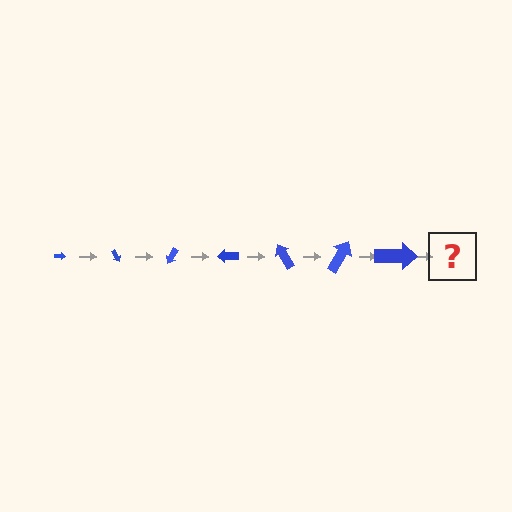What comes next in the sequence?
The next element should be an arrow, larger than the previous one and rotated 420 degrees from the start.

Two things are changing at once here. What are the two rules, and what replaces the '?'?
The two rules are that the arrow grows larger each step and it rotates 60 degrees each step. The '?' should be an arrow, larger than the previous one and rotated 420 degrees from the start.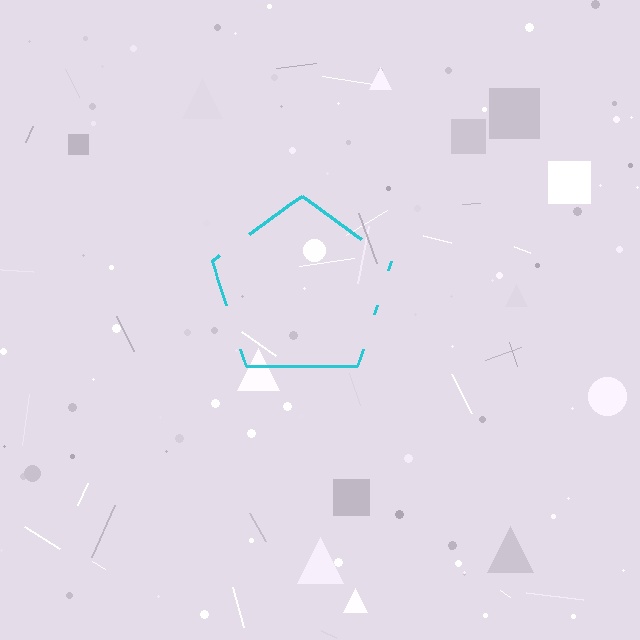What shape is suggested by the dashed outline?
The dashed outline suggests a pentagon.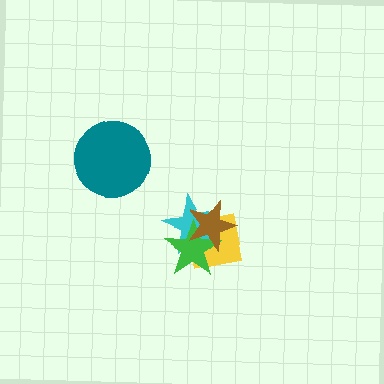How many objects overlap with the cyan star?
3 objects overlap with the cyan star.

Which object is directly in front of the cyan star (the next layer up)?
The green star is directly in front of the cyan star.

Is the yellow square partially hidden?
Yes, it is partially covered by another shape.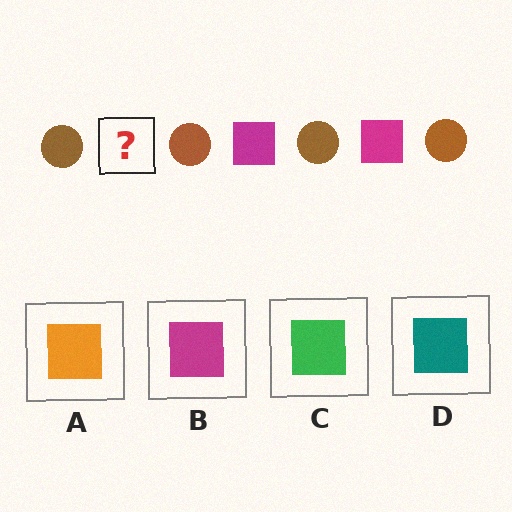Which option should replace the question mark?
Option B.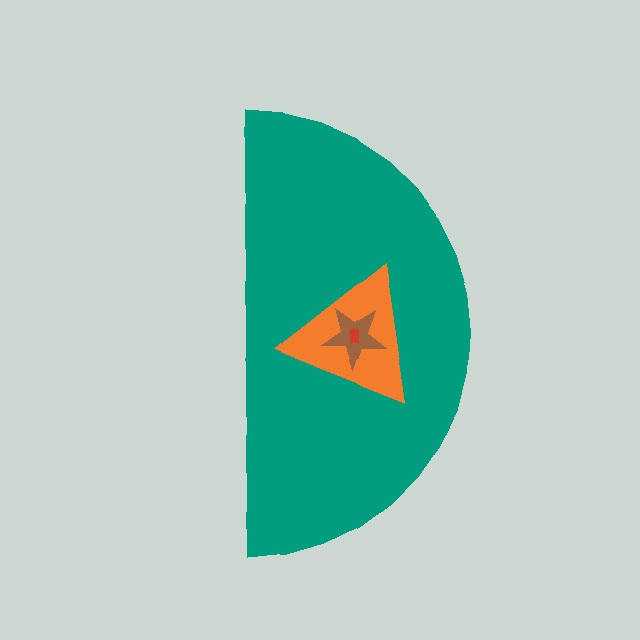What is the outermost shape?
The teal semicircle.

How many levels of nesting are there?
4.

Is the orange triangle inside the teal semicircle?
Yes.